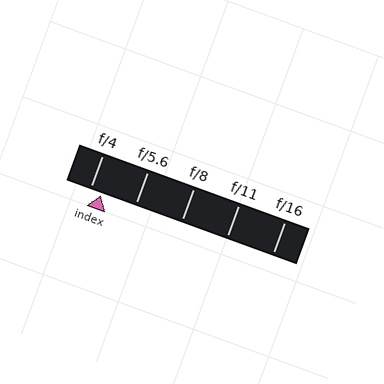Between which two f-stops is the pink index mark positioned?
The index mark is between f/4 and f/5.6.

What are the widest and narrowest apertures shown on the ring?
The widest aperture shown is f/4 and the narrowest is f/16.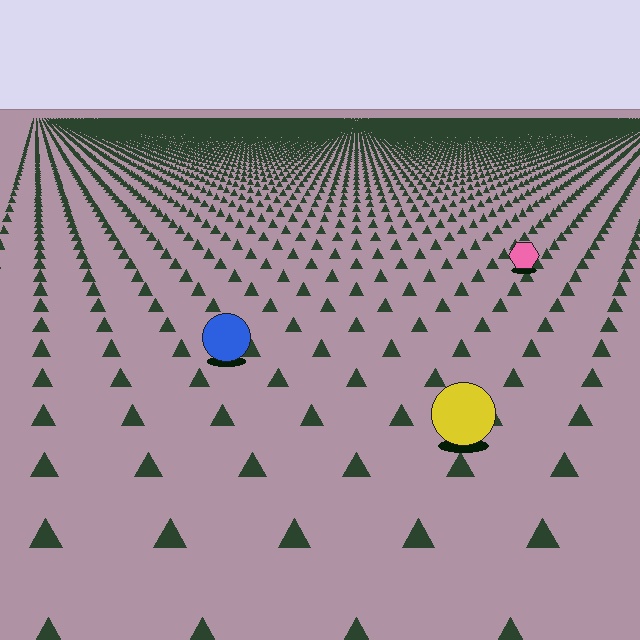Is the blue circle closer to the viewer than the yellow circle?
No. The yellow circle is closer — you can tell from the texture gradient: the ground texture is coarser near it.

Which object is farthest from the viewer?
The pink hexagon is farthest from the viewer. It appears smaller and the ground texture around it is denser.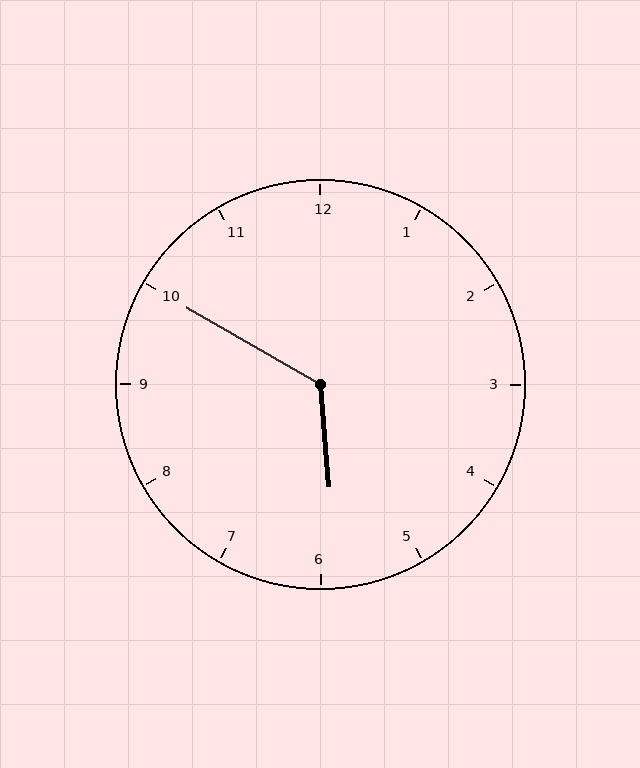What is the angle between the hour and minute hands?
Approximately 125 degrees.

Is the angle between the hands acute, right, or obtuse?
It is obtuse.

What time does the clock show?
5:50.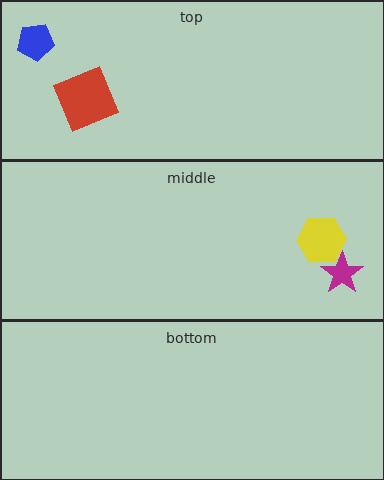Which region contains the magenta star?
The middle region.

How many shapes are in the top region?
2.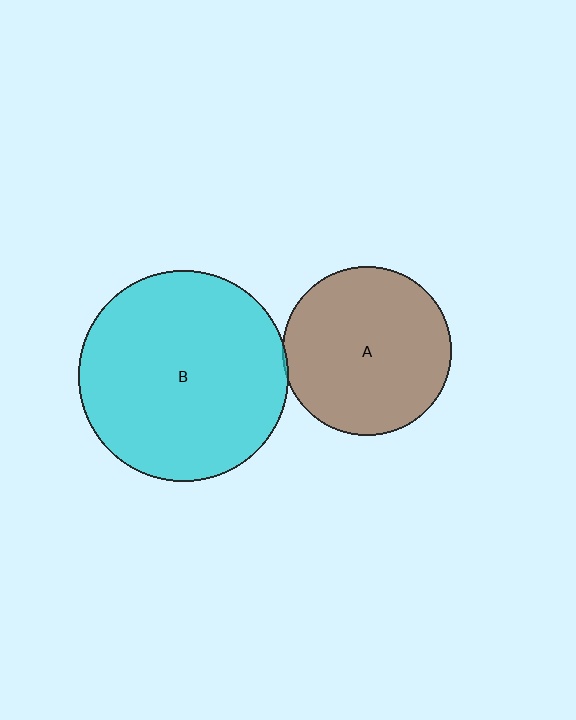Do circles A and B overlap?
Yes.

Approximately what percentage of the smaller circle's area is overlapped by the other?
Approximately 5%.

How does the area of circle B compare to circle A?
Approximately 1.5 times.